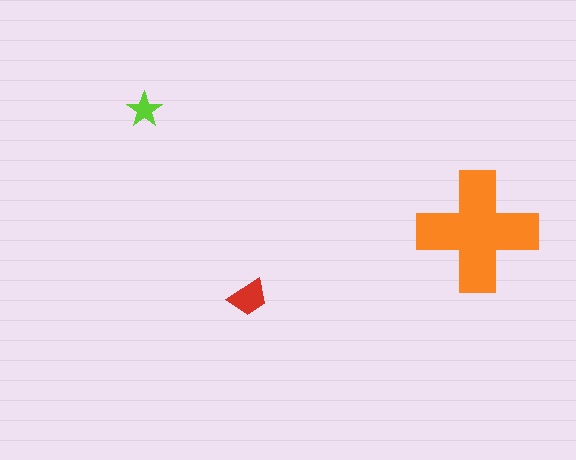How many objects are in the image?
There are 3 objects in the image.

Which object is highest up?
The lime star is topmost.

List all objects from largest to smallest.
The orange cross, the red trapezoid, the lime star.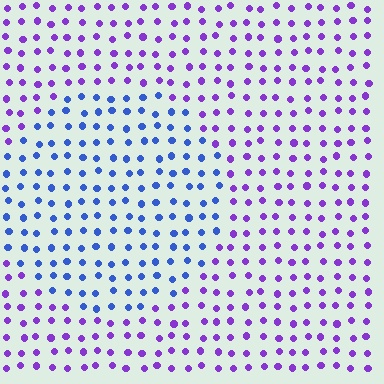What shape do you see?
I see a circle.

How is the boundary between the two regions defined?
The boundary is defined purely by a slight shift in hue (about 48 degrees). Spacing, size, and orientation are identical on both sides.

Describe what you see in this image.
The image is filled with small purple elements in a uniform arrangement. A circle-shaped region is visible where the elements are tinted to a slightly different hue, forming a subtle color boundary.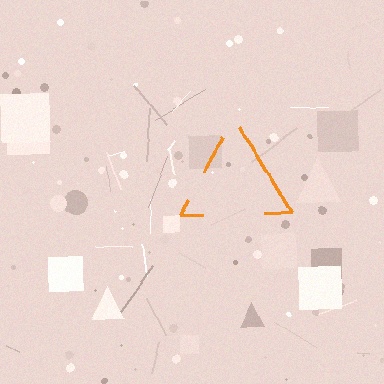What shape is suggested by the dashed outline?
The dashed outline suggests a triangle.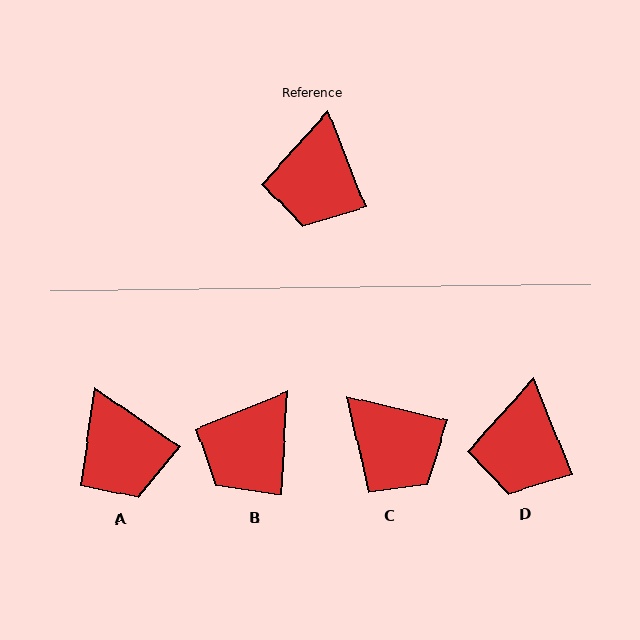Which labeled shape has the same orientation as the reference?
D.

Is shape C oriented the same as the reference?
No, it is off by about 55 degrees.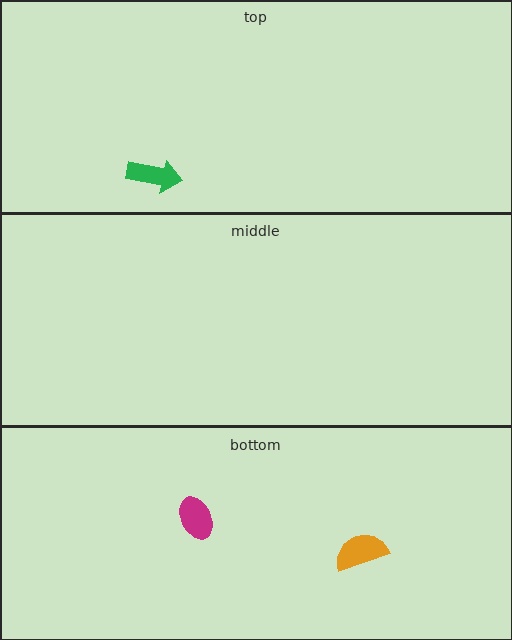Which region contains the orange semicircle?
The bottom region.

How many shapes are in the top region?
1.